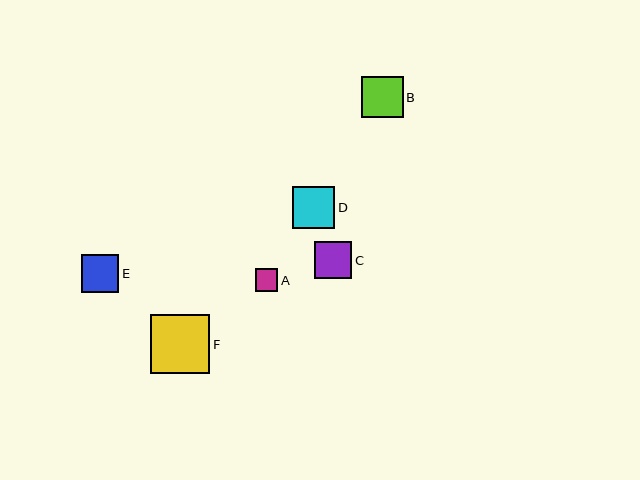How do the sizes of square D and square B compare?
Square D and square B are approximately the same size.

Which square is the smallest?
Square A is the smallest with a size of approximately 23 pixels.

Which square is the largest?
Square F is the largest with a size of approximately 59 pixels.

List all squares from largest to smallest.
From largest to smallest: F, D, B, E, C, A.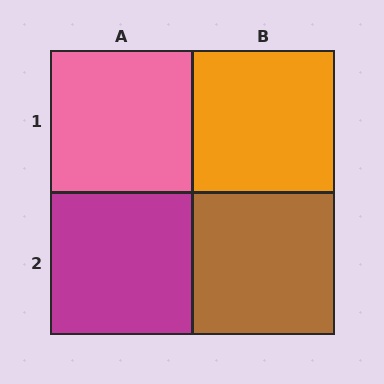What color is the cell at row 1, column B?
Orange.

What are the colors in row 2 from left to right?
Magenta, brown.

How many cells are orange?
1 cell is orange.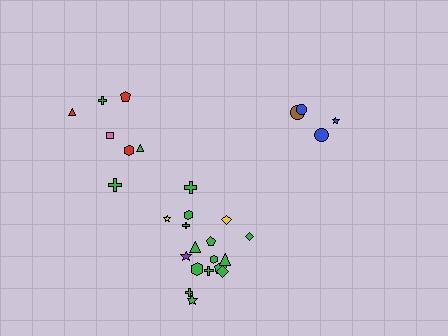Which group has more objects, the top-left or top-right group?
The top-left group.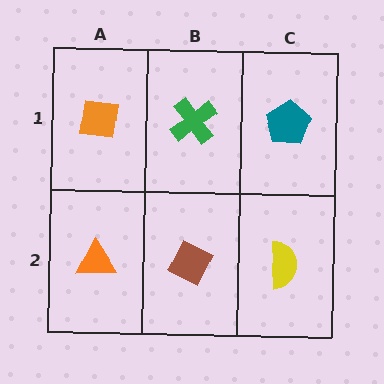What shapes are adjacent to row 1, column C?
A yellow semicircle (row 2, column C), a green cross (row 1, column B).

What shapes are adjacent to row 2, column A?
An orange square (row 1, column A), a brown diamond (row 2, column B).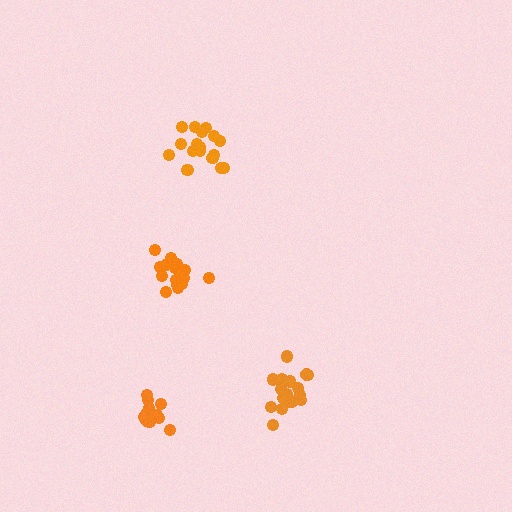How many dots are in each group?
Group 1: 17 dots, Group 2: 12 dots, Group 3: 17 dots, Group 4: 18 dots (64 total).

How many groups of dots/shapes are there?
There are 4 groups.